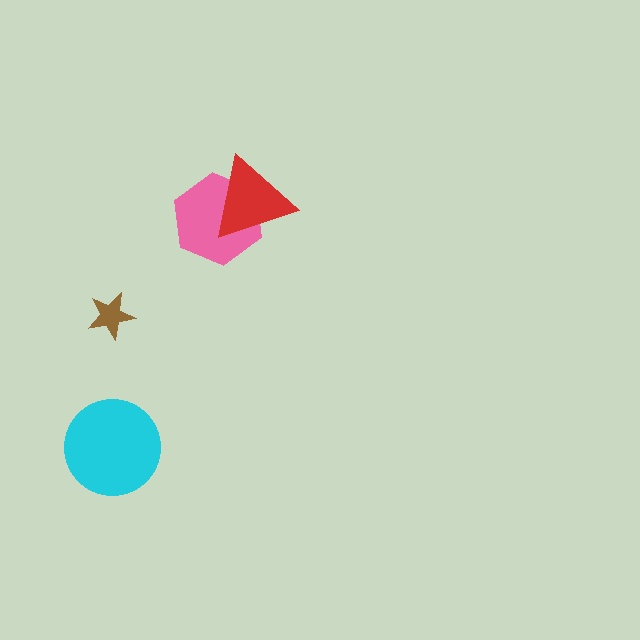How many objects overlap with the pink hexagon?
1 object overlaps with the pink hexagon.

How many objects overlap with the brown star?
0 objects overlap with the brown star.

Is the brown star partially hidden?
No, no other shape covers it.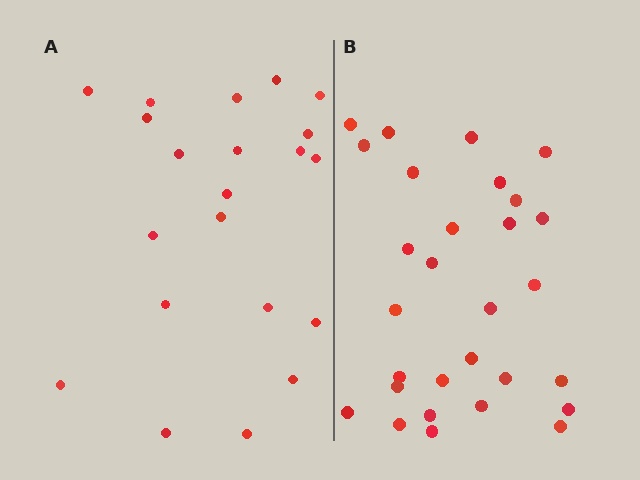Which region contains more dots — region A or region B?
Region B (the right region) has more dots.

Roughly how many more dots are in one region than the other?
Region B has roughly 8 or so more dots than region A.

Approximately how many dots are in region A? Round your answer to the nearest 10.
About 20 dots. (The exact count is 21, which rounds to 20.)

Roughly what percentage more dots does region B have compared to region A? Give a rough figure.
About 40% more.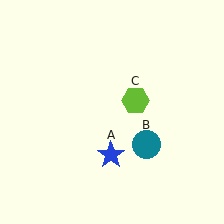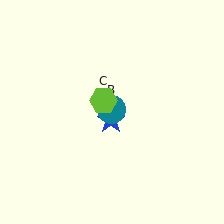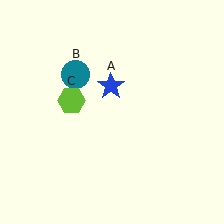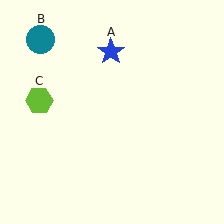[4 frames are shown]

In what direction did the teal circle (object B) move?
The teal circle (object B) moved up and to the left.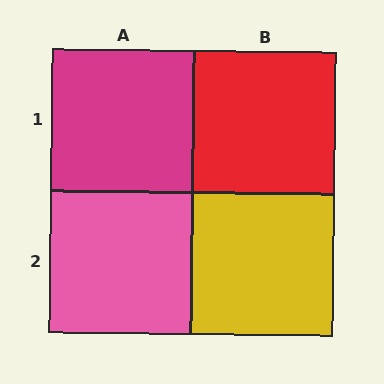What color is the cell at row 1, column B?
Red.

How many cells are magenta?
1 cell is magenta.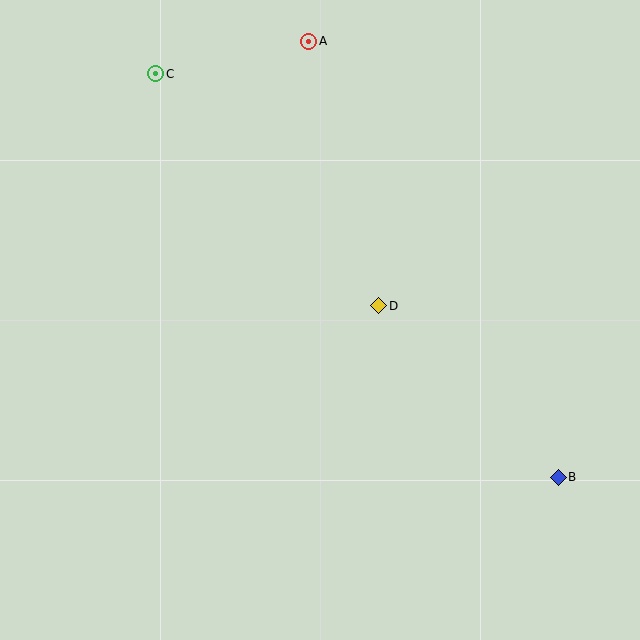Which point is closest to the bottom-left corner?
Point D is closest to the bottom-left corner.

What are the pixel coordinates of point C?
Point C is at (156, 74).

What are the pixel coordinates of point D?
Point D is at (379, 306).